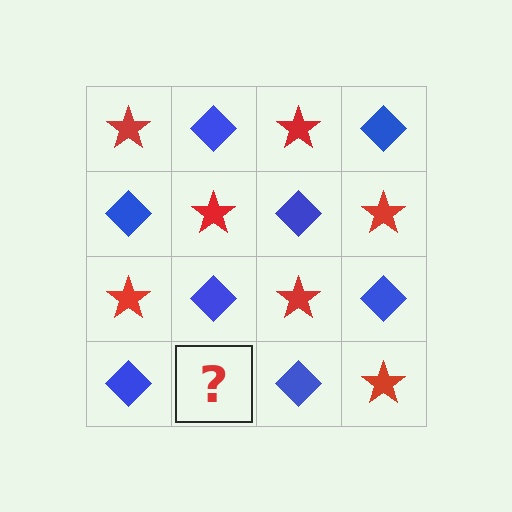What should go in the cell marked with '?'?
The missing cell should contain a red star.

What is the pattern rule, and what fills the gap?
The rule is that it alternates red star and blue diamond in a checkerboard pattern. The gap should be filled with a red star.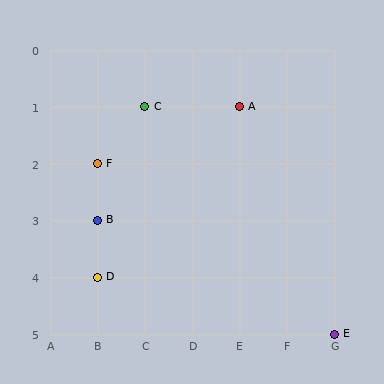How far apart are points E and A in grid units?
Points E and A are 2 columns and 4 rows apart (about 4.5 grid units diagonally).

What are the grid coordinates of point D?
Point D is at grid coordinates (B, 4).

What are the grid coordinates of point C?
Point C is at grid coordinates (C, 1).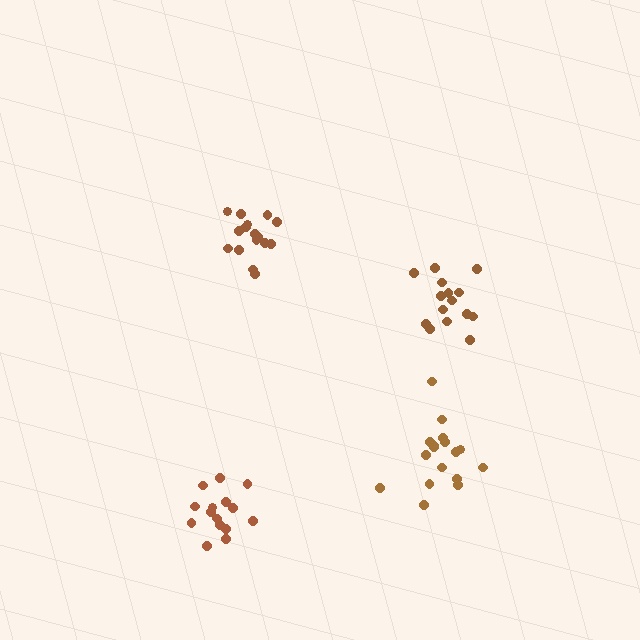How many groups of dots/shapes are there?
There are 4 groups.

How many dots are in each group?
Group 1: 15 dots, Group 2: 16 dots, Group 3: 17 dots, Group 4: 15 dots (63 total).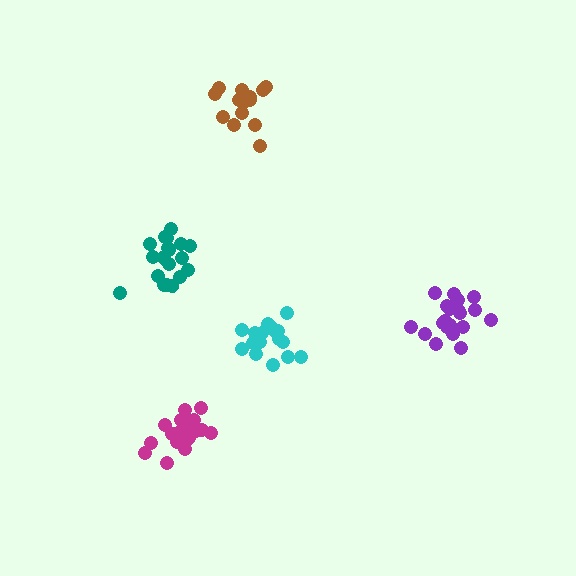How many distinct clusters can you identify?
There are 5 distinct clusters.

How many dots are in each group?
Group 1: 20 dots, Group 2: 20 dots, Group 3: 20 dots, Group 4: 14 dots, Group 5: 17 dots (91 total).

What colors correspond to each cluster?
The clusters are colored: purple, magenta, teal, brown, cyan.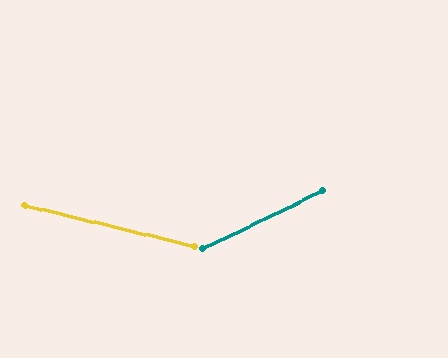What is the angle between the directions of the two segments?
Approximately 39 degrees.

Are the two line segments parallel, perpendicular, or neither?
Neither parallel nor perpendicular — they differ by about 39°.